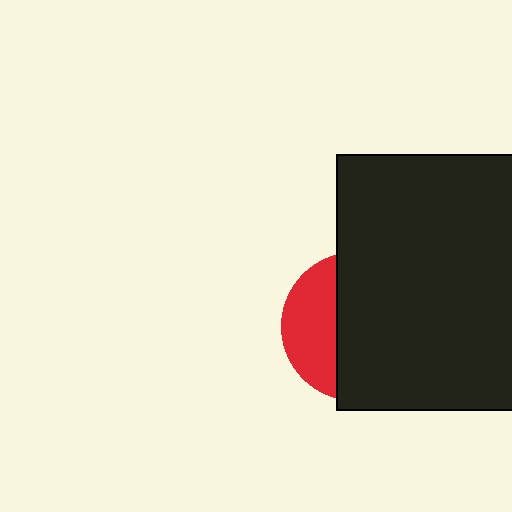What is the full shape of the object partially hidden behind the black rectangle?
The partially hidden object is a red circle.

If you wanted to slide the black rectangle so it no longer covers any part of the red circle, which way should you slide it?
Slide it right — that is the most direct way to separate the two shapes.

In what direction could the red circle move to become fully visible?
The red circle could move left. That would shift it out from behind the black rectangle entirely.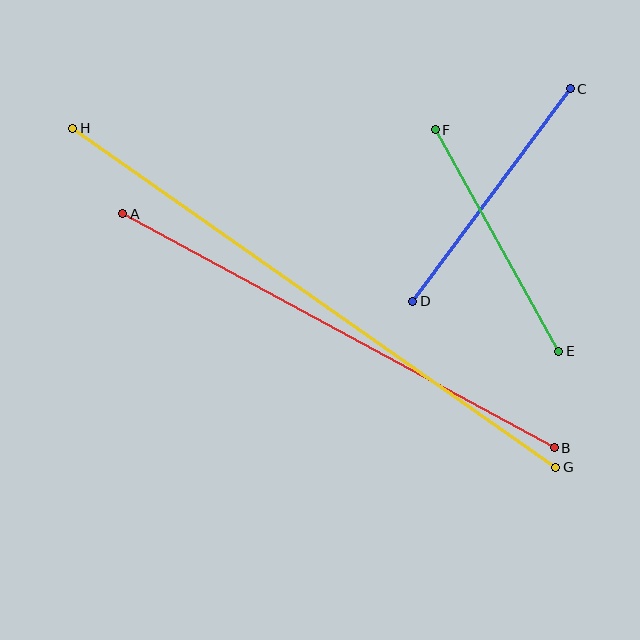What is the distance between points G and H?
The distance is approximately 590 pixels.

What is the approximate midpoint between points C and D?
The midpoint is at approximately (491, 195) pixels.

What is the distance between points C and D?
The distance is approximately 265 pixels.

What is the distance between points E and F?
The distance is approximately 254 pixels.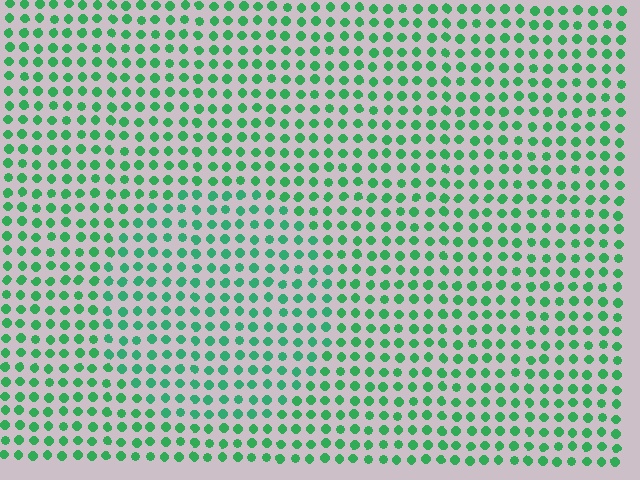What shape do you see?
I see a circle.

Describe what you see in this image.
The image is filled with small green elements in a uniform arrangement. A circle-shaped region is visible where the elements are tinted to a slightly different hue, forming a subtle color boundary.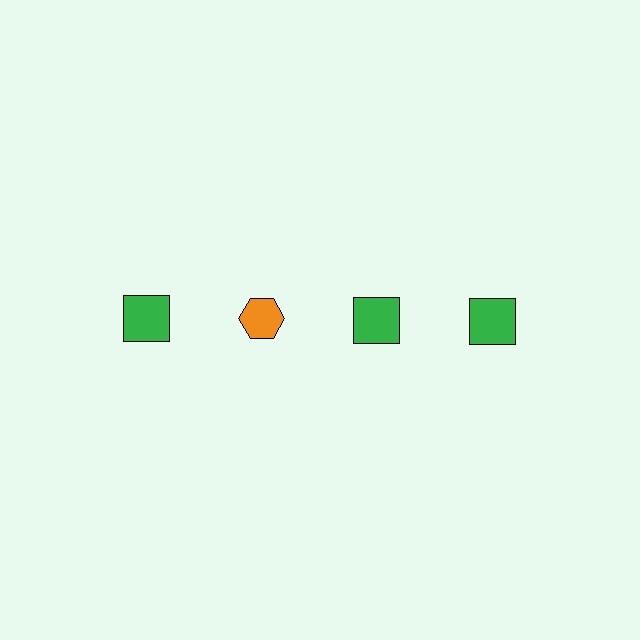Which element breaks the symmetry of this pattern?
The orange hexagon in the top row, second from left column breaks the symmetry. All other shapes are green squares.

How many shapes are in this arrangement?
There are 4 shapes arranged in a grid pattern.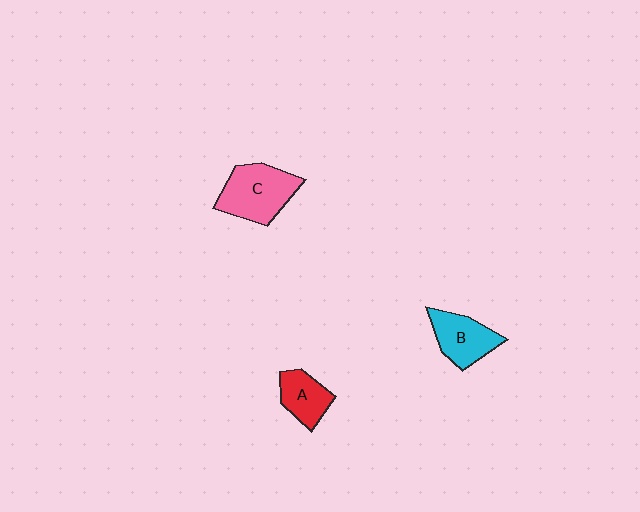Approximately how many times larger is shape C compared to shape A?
Approximately 1.7 times.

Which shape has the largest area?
Shape C (pink).